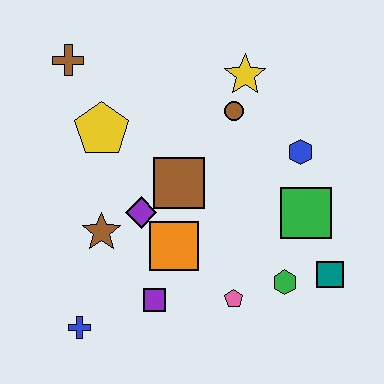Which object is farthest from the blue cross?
The yellow star is farthest from the blue cross.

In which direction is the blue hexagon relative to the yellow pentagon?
The blue hexagon is to the right of the yellow pentagon.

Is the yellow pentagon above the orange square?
Yes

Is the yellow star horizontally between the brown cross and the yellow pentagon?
No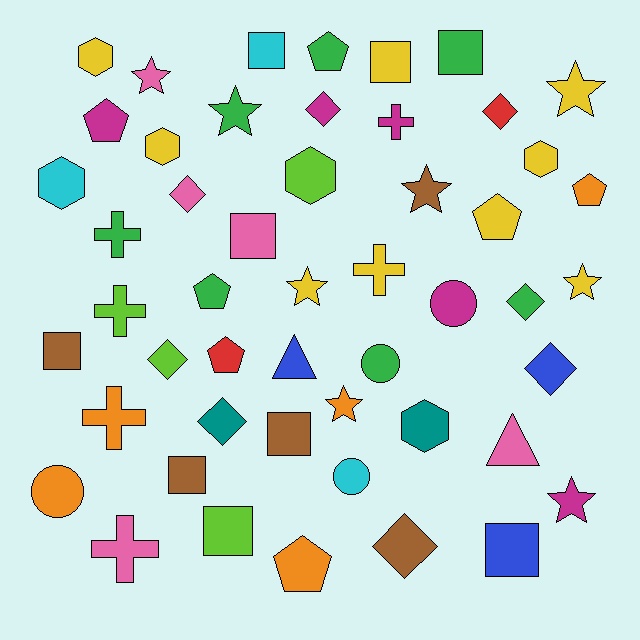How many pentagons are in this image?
There are 7 pentagons.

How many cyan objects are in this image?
There are 3 cyan objects.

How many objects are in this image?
There are 50 objects.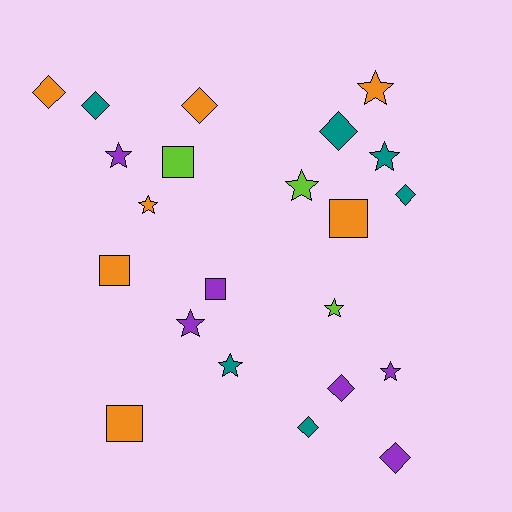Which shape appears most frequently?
Star, with 9 objects.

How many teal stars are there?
There are 2 teal stars.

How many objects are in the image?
There are 22 objects.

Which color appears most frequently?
Orange, with 7 objects.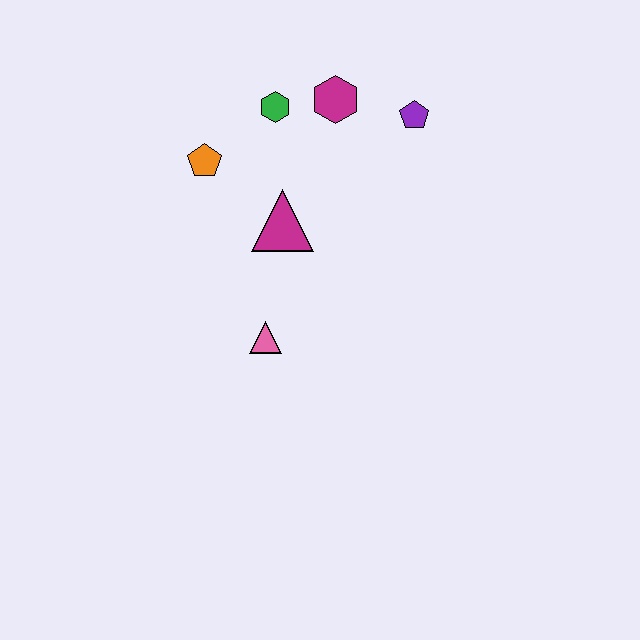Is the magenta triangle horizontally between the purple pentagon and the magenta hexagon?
No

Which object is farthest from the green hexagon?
The pink triangle is farthest from the green hexagon.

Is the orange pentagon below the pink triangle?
No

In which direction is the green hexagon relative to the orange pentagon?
The green hexagon is to the right of the orange pentagon.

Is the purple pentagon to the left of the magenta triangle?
No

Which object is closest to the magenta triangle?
The orange pentagon is closest to the magenta triangle.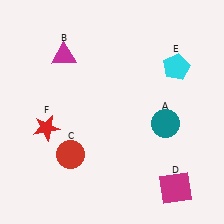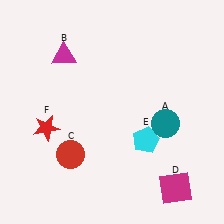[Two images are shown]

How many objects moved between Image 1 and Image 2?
1 object moved between the two images.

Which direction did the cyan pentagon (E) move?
The cyan pentagon (E) moved down.